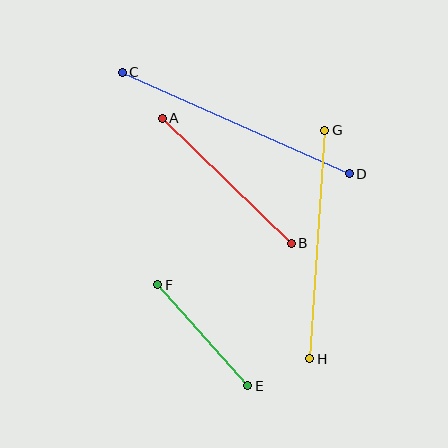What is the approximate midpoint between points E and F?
The midpoint is at approximately (203, 335) pixels.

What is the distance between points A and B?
The distance is approximately 180 pixels.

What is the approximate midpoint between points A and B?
The midpoint is at approximately (227, 181) pixels.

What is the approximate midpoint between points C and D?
The midpoint is at approximately (236, 123) pixels.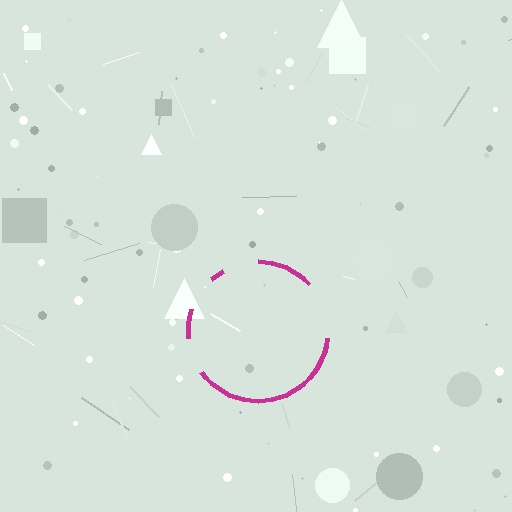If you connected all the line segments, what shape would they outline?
They would outline a circle.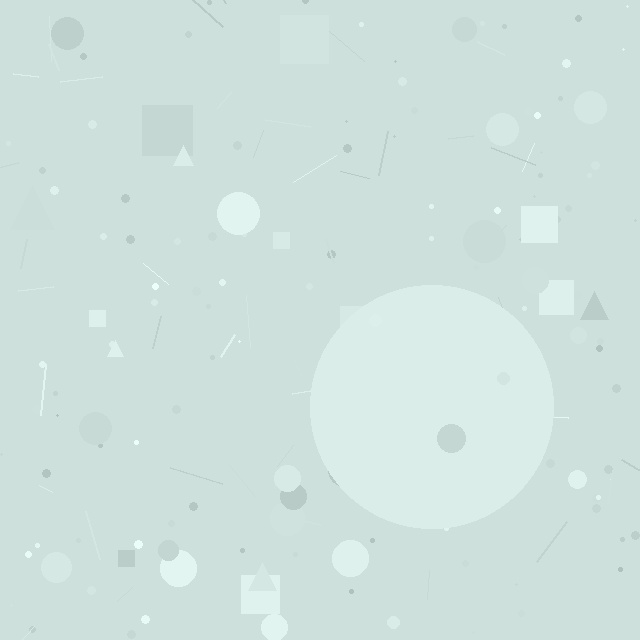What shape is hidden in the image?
A circle is hidden in the image.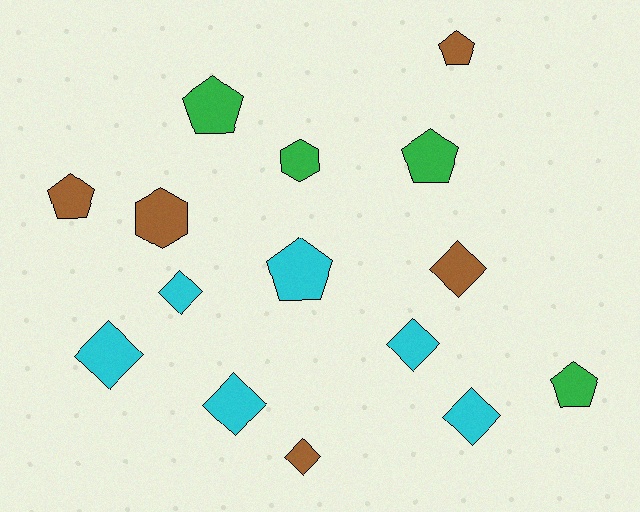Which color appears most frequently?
Cyan, with 6 objects.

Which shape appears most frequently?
Diamond, with 7 objects.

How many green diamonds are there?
There are no green diamonds.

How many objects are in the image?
There are 15 objects.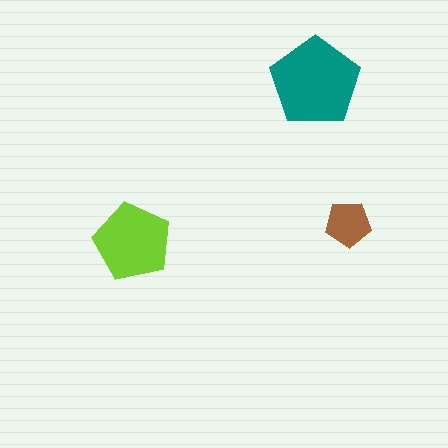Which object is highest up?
The teal pentagon is topmost.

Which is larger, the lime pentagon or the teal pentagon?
The teal one.